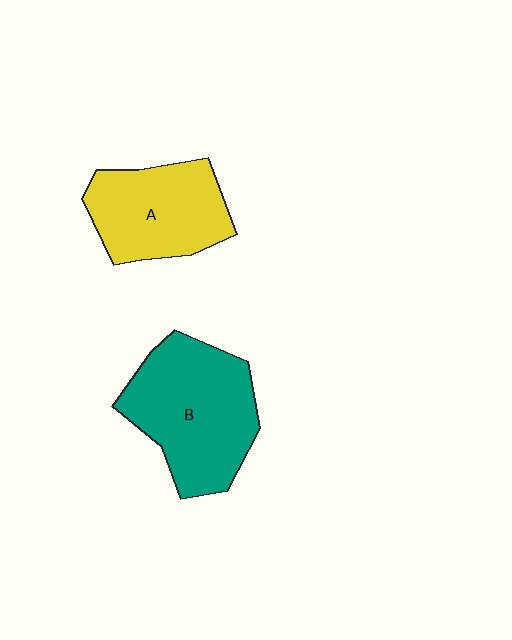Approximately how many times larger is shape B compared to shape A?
Approximately 1.3 times.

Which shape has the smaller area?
Shape A (yellow).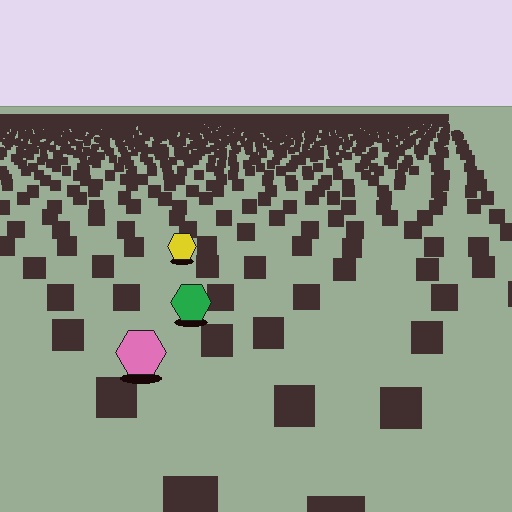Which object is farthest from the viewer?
The yellow hexagon is farthest from the viewer. It appears smaller and the ground texture around it is denser.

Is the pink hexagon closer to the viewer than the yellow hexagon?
Yes. The pink hexagon is closer — you can tell from the texture gradient: the ground texture is coarser near it.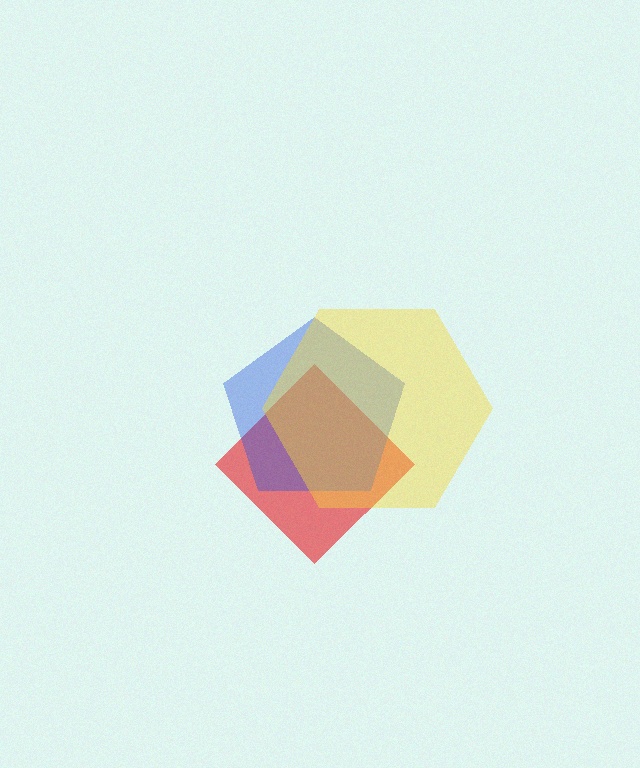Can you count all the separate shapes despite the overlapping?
Yes, there are 3 separate shapes.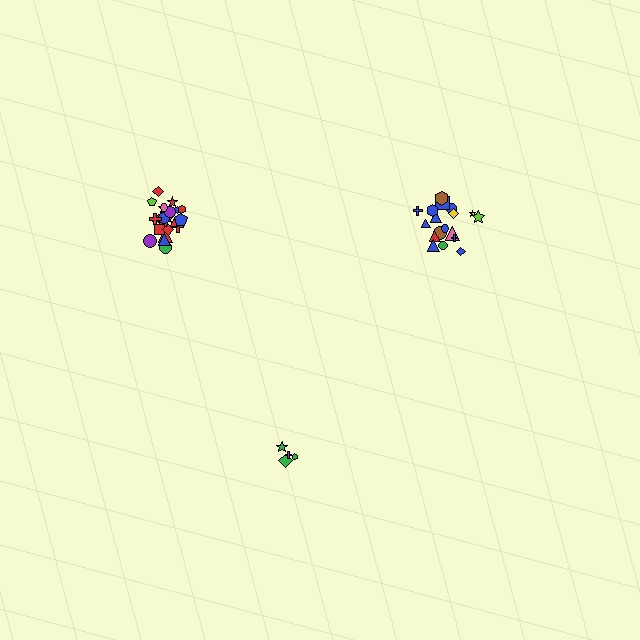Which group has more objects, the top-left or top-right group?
The top-left group.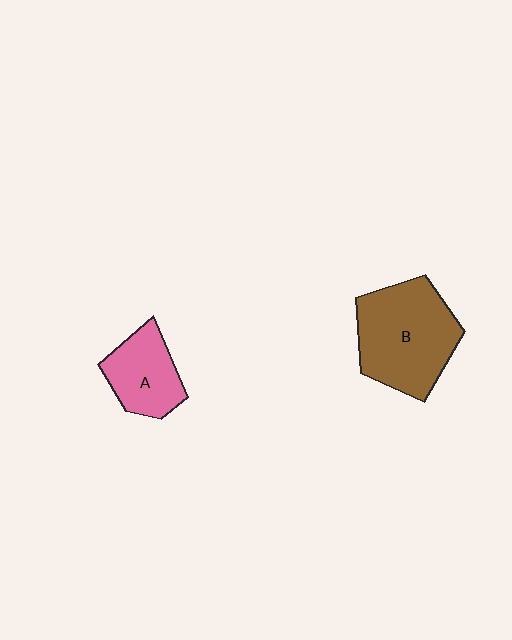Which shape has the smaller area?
Shape A (pink).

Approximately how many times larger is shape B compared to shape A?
Approximately 1.8 times.